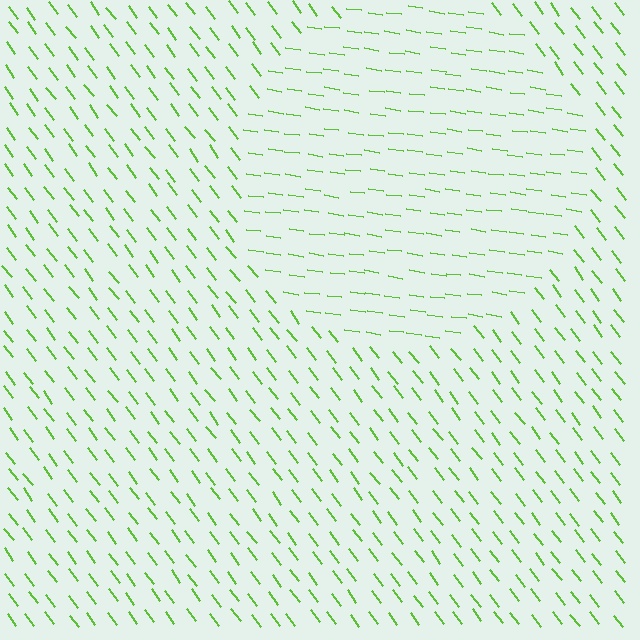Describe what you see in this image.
The image is filled with small lime line segments. A circle region in the image has lines oriented differently from the surrounding lines, creating a visible texture boundary.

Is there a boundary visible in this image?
Yes, there is a texture boundary formed by a change in line orientation.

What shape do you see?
I see a circle.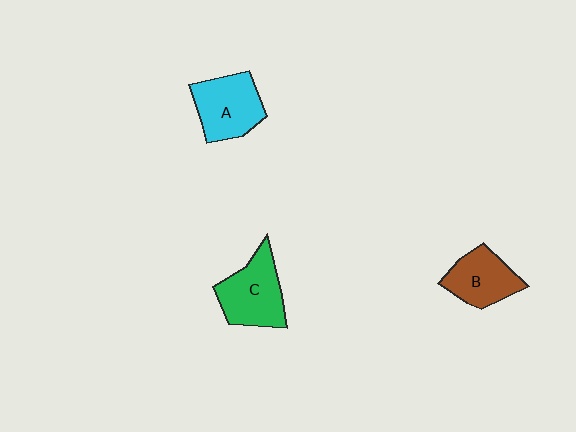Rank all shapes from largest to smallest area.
From largest to smallest: C (green), A (cyan), B (brown).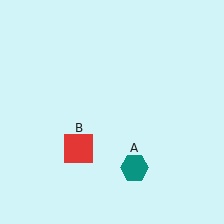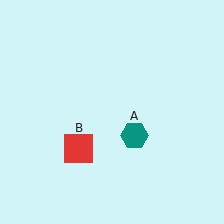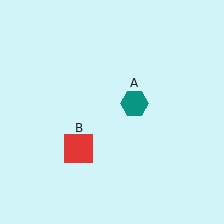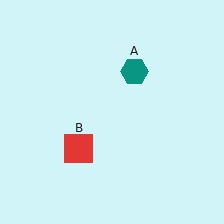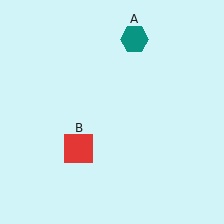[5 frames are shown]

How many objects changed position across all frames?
1 object changed position: teal hexagon (object A).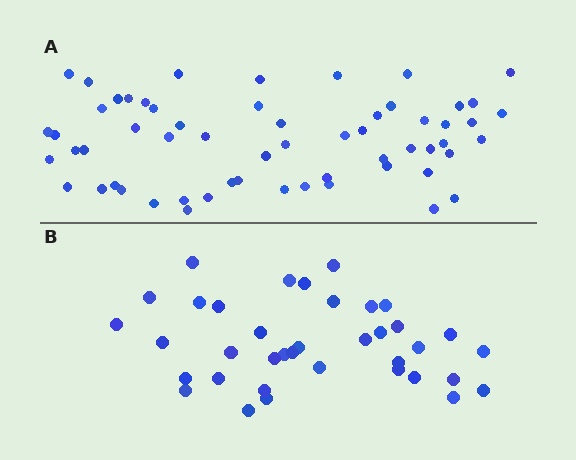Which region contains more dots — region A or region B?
Region A (the top region) has more dots.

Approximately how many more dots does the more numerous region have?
Region A has approximately 20 more dots than region B.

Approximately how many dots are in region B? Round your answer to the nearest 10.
About 40 dots. (The exact count is 37, which rounds to 40.)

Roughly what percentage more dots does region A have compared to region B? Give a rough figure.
About 60% more.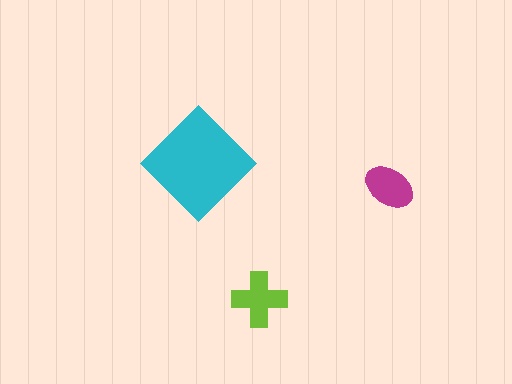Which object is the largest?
The cyan diamond.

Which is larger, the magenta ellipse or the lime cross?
The lime cross.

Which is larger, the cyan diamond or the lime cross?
The cyan diamond.